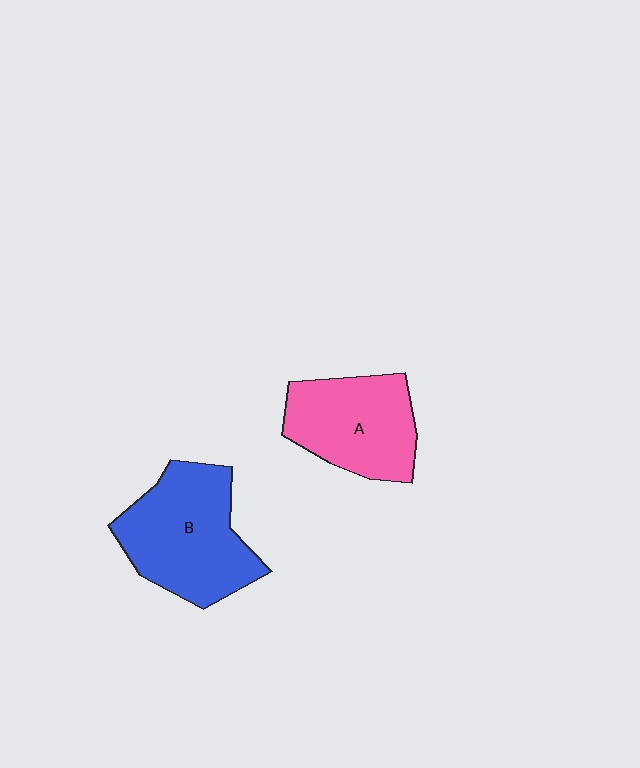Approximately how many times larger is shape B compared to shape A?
Approximately 1.2 times.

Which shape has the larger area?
Shape B (blue).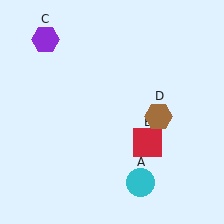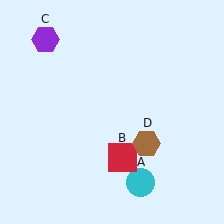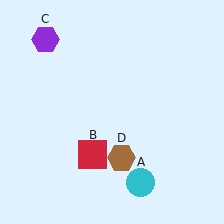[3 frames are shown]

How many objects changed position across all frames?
2 objects changed position: red square (object B), brown hexagon (object D).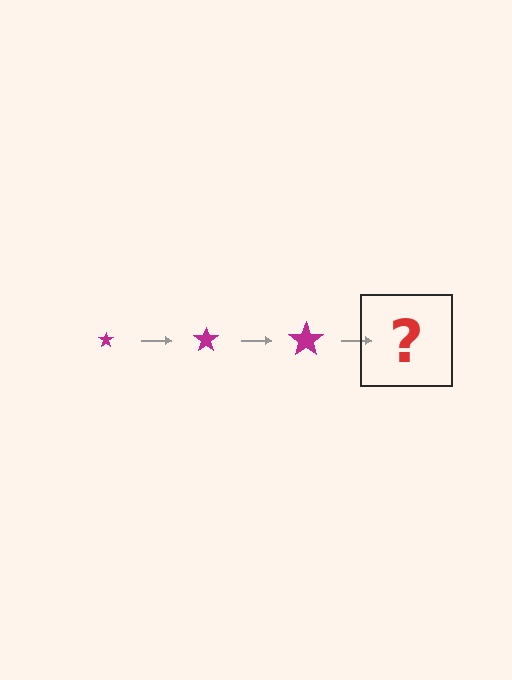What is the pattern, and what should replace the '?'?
The pattern is that the star gets progressively larger each step. The '?' should be a magenta star, larger than the previous one.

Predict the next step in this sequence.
The next step is a magenta star, larger than the previous one.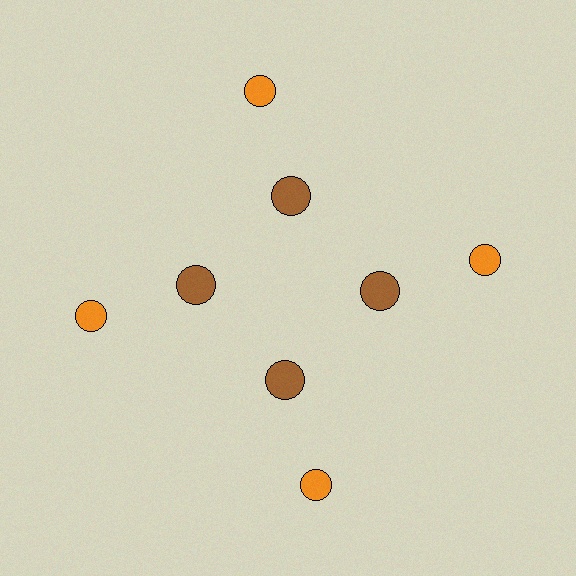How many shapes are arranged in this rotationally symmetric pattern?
There are 8 shapes, arranged in 4 groups of 2.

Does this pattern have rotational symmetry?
Yes, this pattern has 4-fold rotational symmetry. It looks the same after rotating 90 degrees around the center.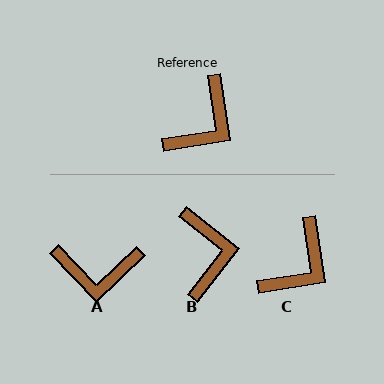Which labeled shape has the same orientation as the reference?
C.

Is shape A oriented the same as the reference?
No, it is off by about 55 degrees.